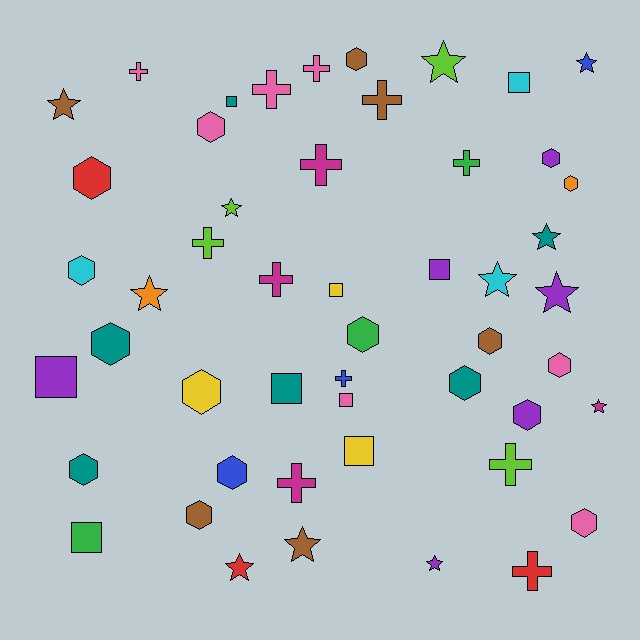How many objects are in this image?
There are 50 objects.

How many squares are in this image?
There are 9 squares.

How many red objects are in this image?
There are 3 red objects.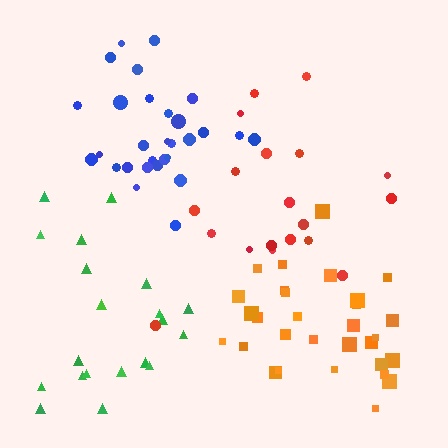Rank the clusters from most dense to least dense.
blue, orange, green, red.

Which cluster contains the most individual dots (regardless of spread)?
Blue (30).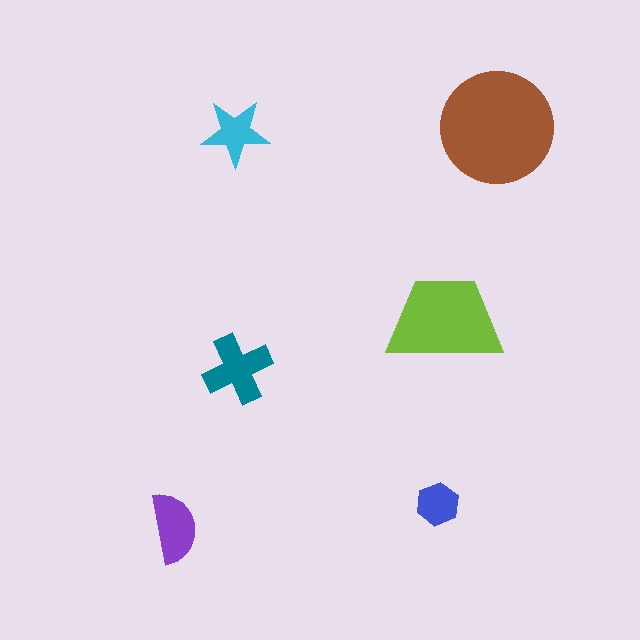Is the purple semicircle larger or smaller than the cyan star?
Larger.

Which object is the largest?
The brown circle.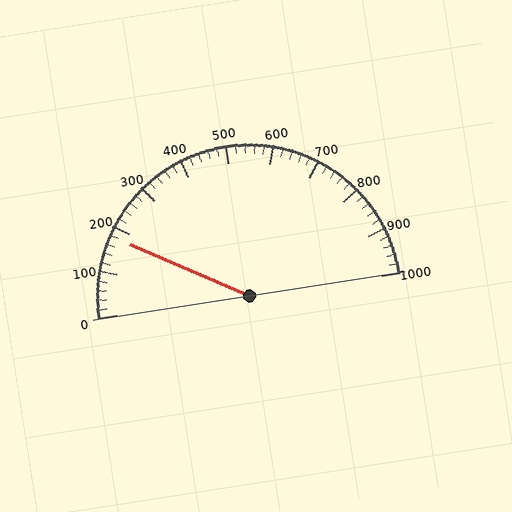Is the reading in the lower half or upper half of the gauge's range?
The reading is in the lower half of the range (0 to 1000).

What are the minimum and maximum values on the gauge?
The gauge ranges from 0 to 1000.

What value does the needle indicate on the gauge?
The needle indicates approximately 180.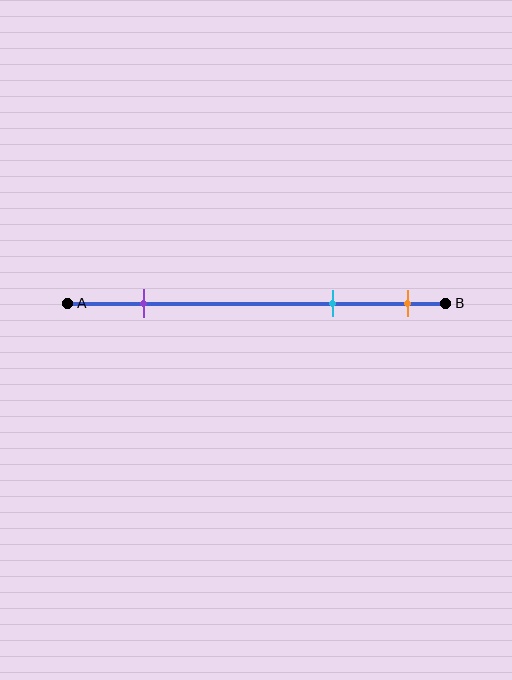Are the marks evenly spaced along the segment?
No, the marks are not evenly spaced.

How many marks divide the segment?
There are 3 marks dividing the segment.